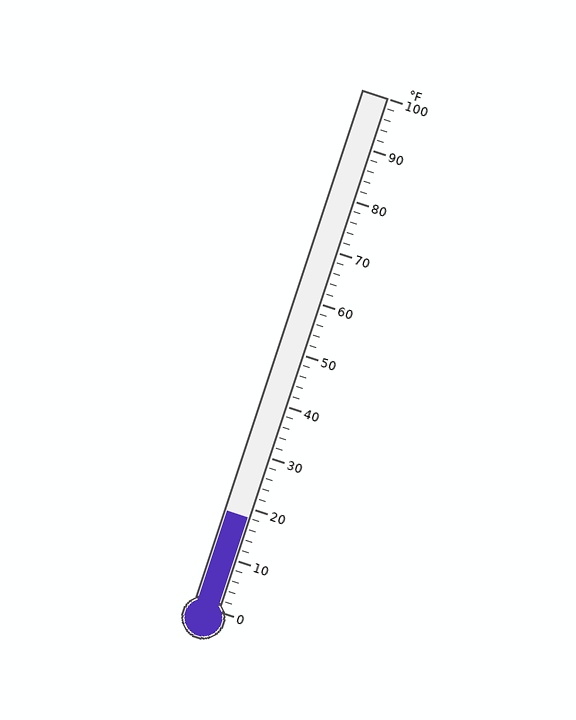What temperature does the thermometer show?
The thermometer shows approximately 18°F.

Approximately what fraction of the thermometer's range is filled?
The thermometer is filled to approximately 20% of its range.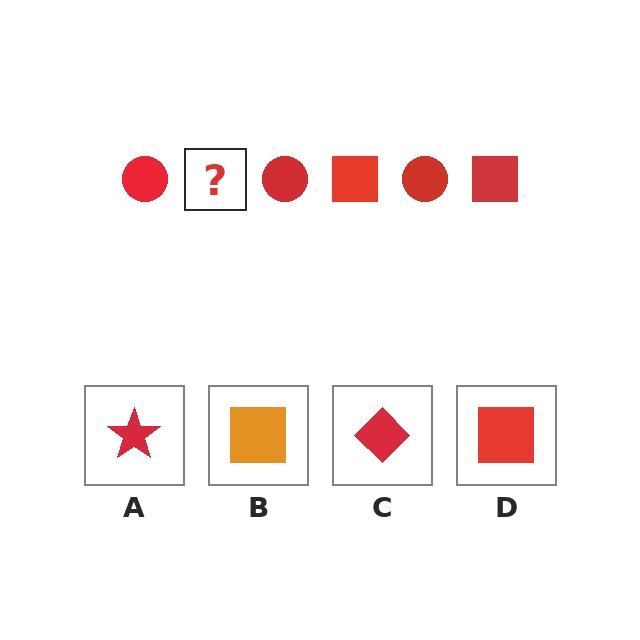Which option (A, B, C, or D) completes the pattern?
D.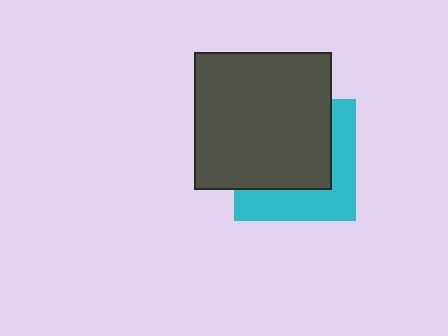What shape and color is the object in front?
The object in front is a dark gray square.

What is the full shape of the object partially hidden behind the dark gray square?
The partially hidden object is a cyan square.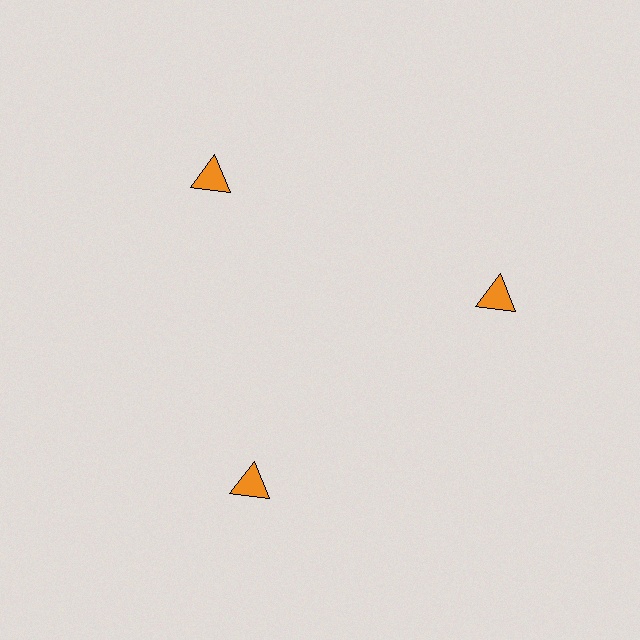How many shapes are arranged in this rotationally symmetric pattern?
There are 3 shapes, arranged in 3 groups of 1.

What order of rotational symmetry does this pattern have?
This pattern has 3-fold rotational symmetry.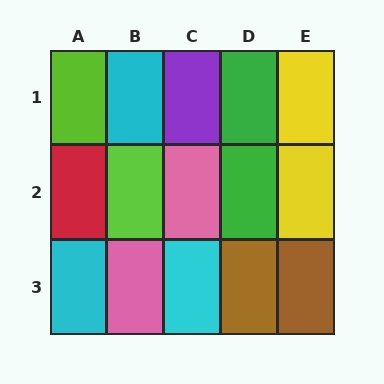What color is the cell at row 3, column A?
Cyan.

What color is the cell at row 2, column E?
Yellow.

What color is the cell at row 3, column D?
Brown.